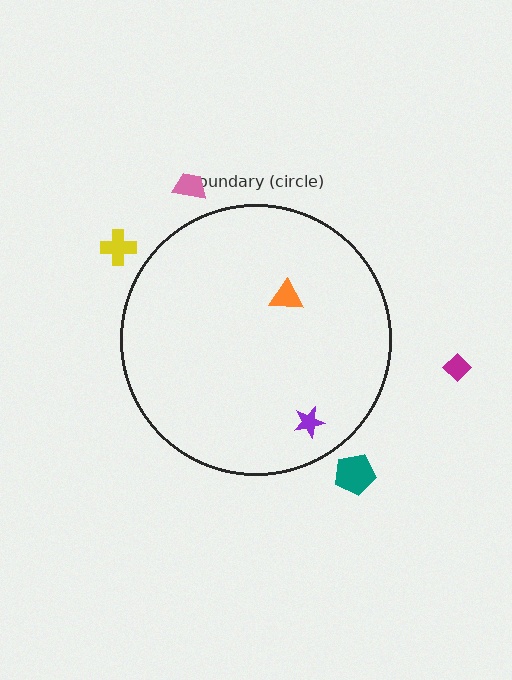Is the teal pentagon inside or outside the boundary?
Outside.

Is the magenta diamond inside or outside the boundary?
Outside.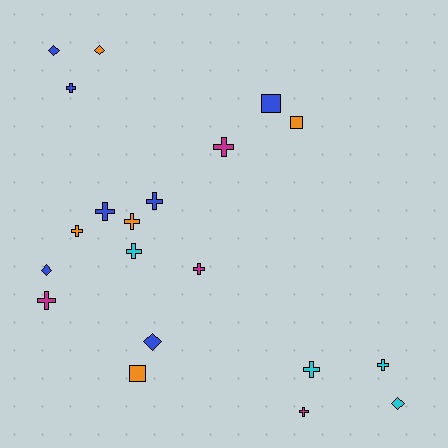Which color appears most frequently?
Blue, with 7 objects.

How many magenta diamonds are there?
There are no magenta diamonds.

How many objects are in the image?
There are 20 objects.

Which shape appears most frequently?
Cross, with 12 objects.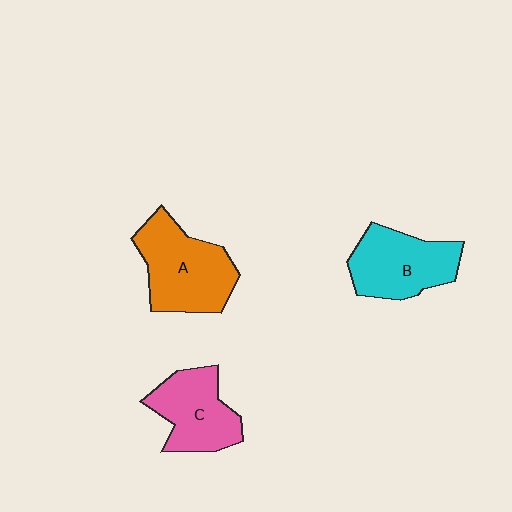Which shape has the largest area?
Shape A (orange).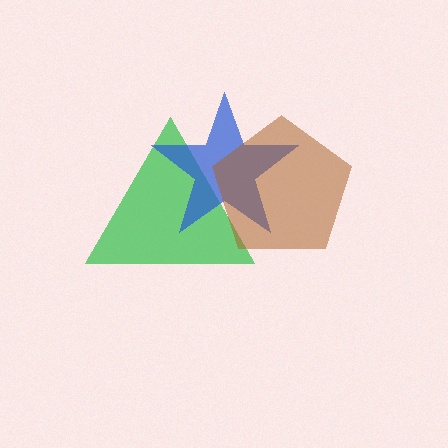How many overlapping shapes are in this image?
There are 3 overlapping shapes in the image.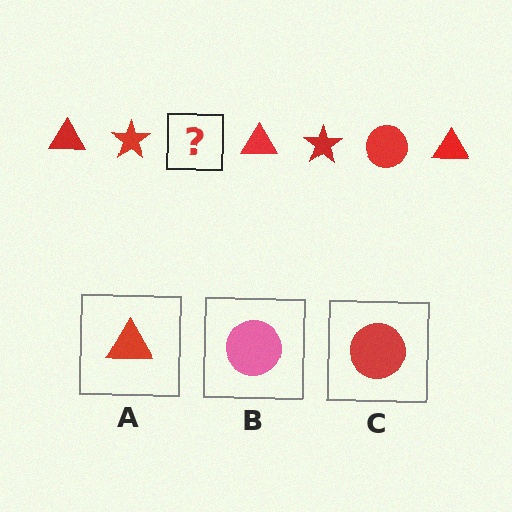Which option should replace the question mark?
Option C.